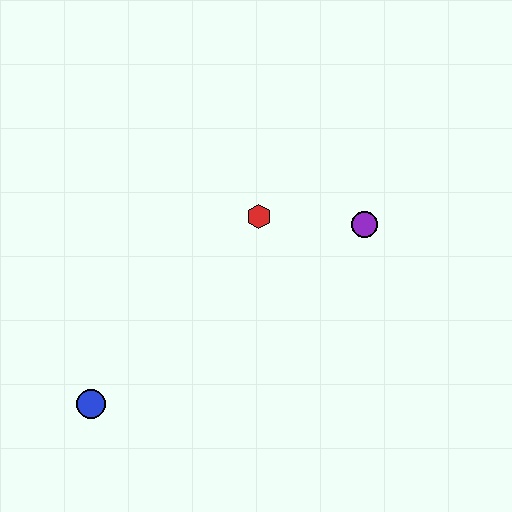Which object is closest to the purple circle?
The red hexagon is closest to the purple circle.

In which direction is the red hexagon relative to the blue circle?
The red hexagon is above the blue circle.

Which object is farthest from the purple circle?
The blue circle is farthest from the purple circle.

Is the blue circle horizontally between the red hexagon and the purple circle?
No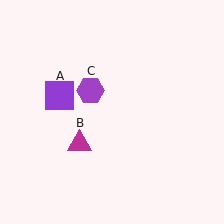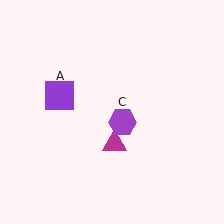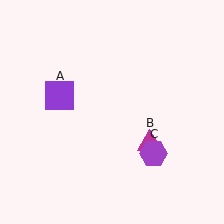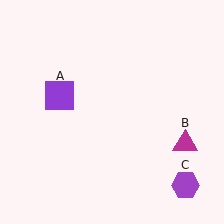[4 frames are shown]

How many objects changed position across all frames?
2 objects changed position: magenta triangle (object B), purple hexagon (object C).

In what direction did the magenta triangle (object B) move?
The magenta triangle (object B) moved right.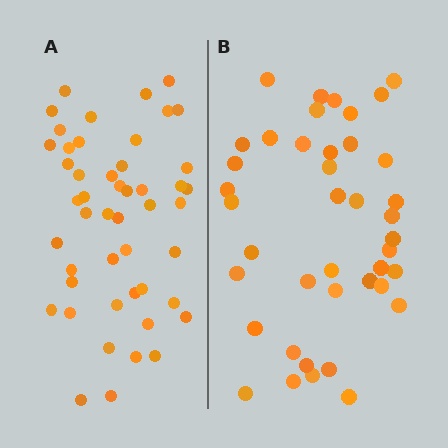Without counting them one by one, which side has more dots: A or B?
Region A (the left region) has more dots.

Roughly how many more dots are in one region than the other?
Region A has roughly 8 or so more dots than region B.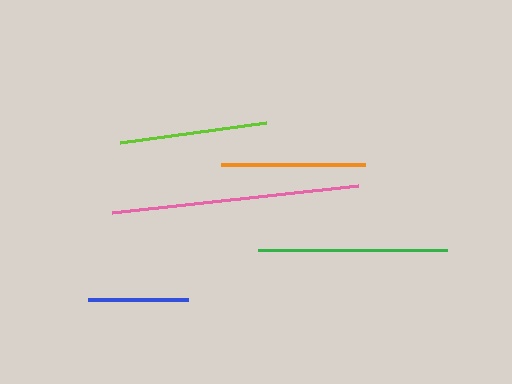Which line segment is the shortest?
The blue line is the shortest at approximately 99 pixels.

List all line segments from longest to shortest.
From longest to shortest: pink, green, lime, orange, blue.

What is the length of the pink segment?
The pink segment is approximately 248 pixels long.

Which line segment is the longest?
The pink line is the longest at approximately 248 pixels.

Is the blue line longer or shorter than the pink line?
The pink line is longer than the blue line.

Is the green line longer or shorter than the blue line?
The green line is longer than the blue line.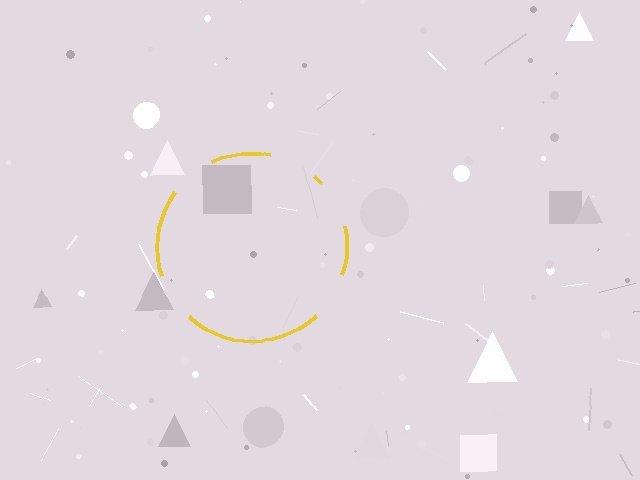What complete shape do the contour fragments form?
The contour fragments form a circle.